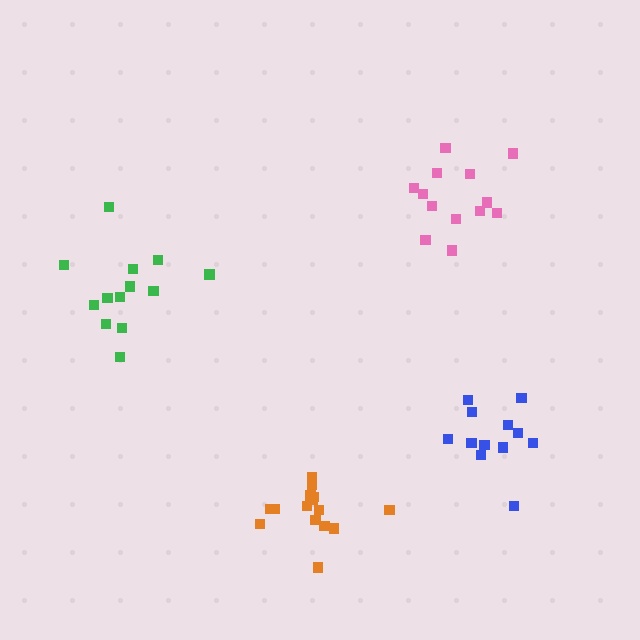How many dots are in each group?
Group 1: 13 dots, Group 2: 13 dots, Group 3: 12 dots, Group 4: 16 dots (54 total).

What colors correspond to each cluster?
The clusters are colored: pink, green, blue, orange.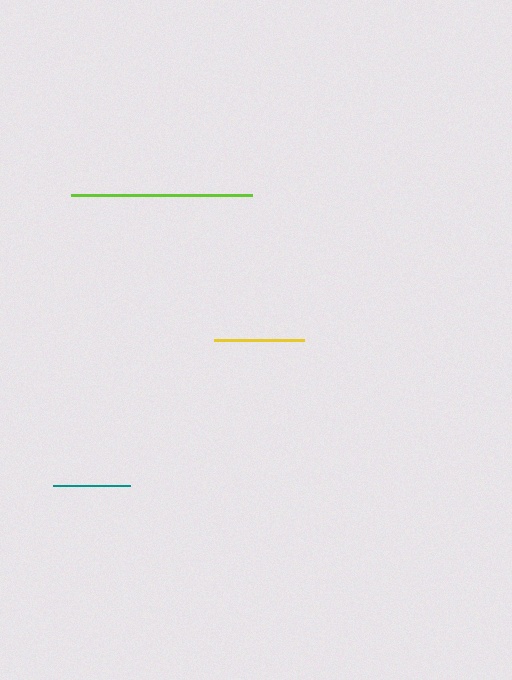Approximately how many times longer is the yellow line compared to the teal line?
The yellow line is approximately 1.2 times the length of the teal line.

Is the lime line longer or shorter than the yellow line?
The lime line is longer than the yellow line.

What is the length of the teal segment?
The teal segment is approximately 77 pixels long.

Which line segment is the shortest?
The teal line is the shortest at approximately 77 pixels.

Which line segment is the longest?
The lime line is the longest at approximately 181 pixels.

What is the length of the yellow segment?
The yellow segment is approximately 91 pixels long.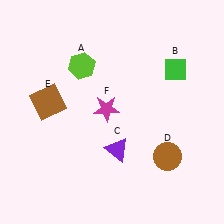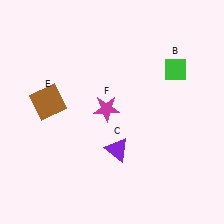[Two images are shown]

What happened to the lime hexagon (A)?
The lime hexagon (A) was removed in Image 2. It was in the top-left area of Image 1.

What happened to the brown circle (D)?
The brown circle (D) was removed in Image 2. It was in the bottom-right area of Image 1.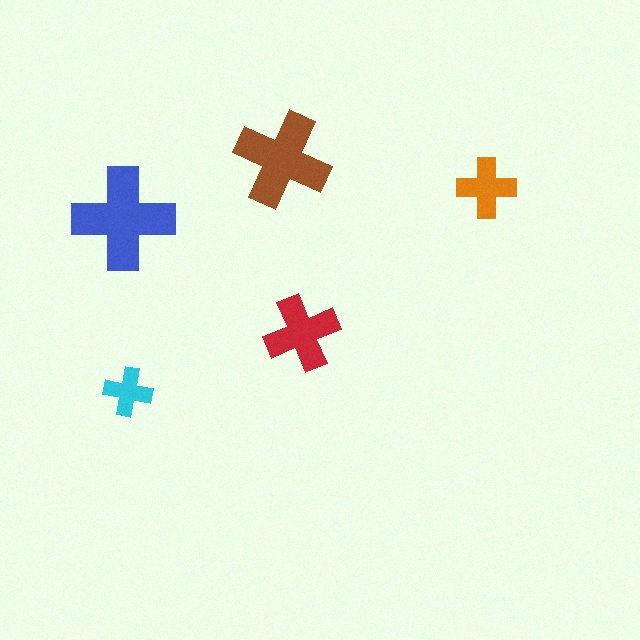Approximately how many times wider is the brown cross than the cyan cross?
About 2 times wider.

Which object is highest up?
The brown cross is topmost.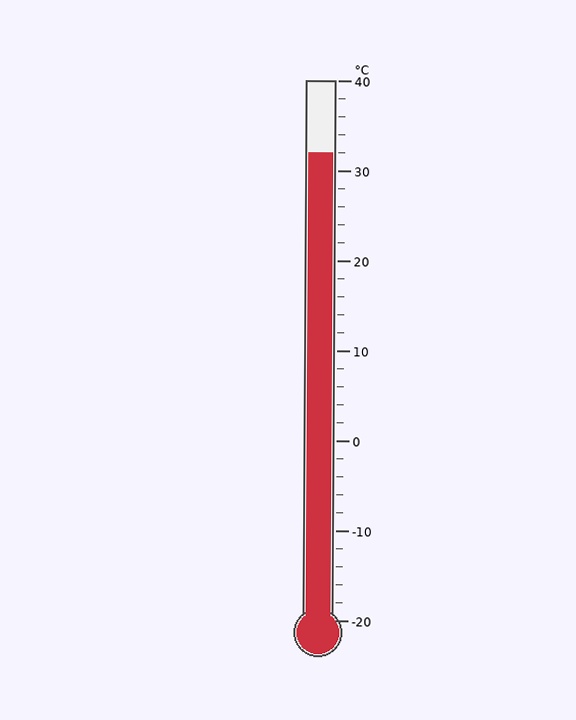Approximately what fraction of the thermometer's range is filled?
The thermometer is filled to approximately 85% of its range.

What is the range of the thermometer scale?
The thermometer scale ranges from -20°C to 40°C.